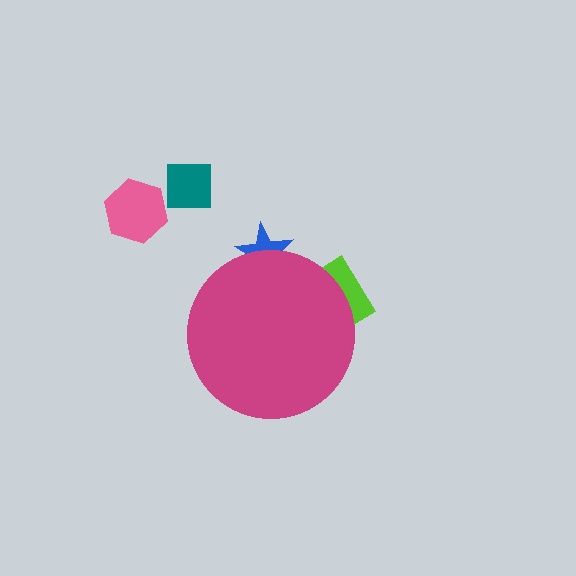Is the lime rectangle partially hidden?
Yes, the lime rectangle is partially hidden behind the magenta circle.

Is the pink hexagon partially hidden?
No, the pink hexagon is fully visible.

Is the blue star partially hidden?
Yes, the blue star is partially hidden behind the magenta circle.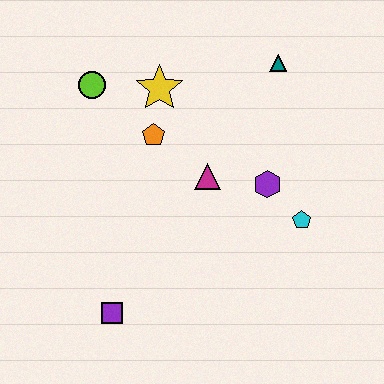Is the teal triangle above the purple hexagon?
Yes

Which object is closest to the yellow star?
The orange pentagon is closest to the yellow star.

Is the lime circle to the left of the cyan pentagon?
Yes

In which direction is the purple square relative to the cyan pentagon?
The purple square is to the left of the cyan pentagon.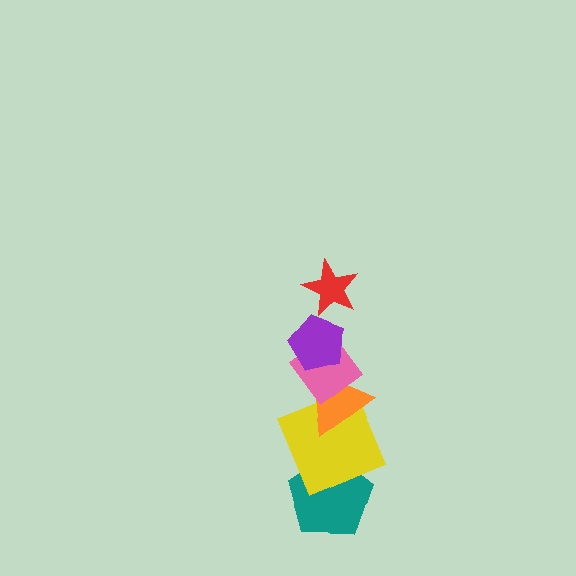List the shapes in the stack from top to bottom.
From top to bottom: the red star, the purple pentagon, the pink diamond, the orange triangle, the yellow square, the teal pentagon.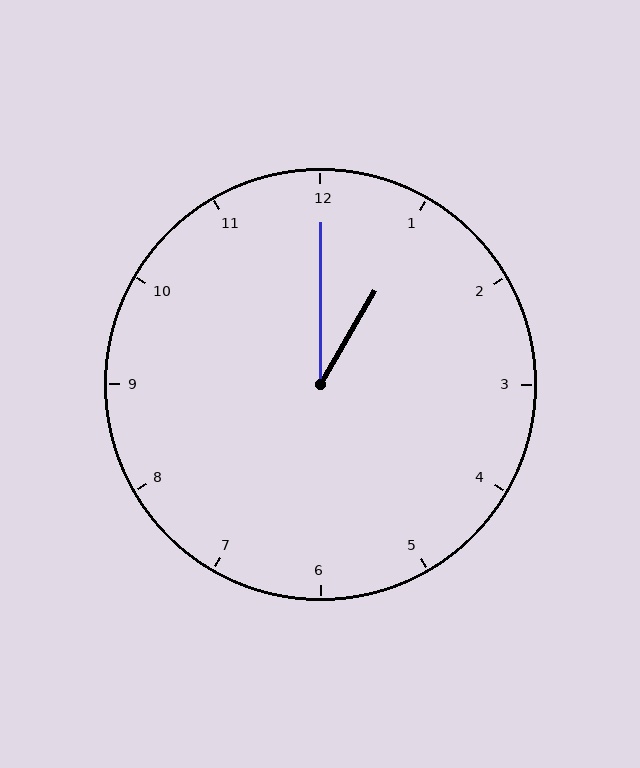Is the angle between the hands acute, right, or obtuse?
It is acute.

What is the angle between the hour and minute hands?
Approximately 30 degrees.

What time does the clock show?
1:00.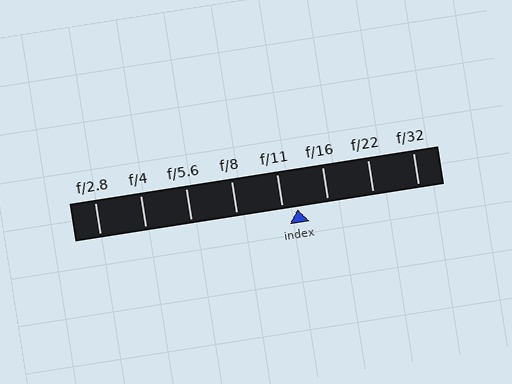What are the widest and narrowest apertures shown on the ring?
The widest aperture shown is f/2.8 and the narrowest is f/32.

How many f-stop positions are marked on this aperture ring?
There are 8 f-stop positions marked.